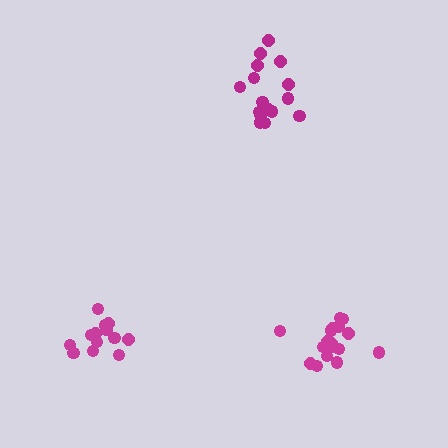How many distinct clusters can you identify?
There are 3 distinct clusters.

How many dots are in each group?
Group 1: 13 dots, Group 2: 16 dots, Group 3: 17 dots (46 total).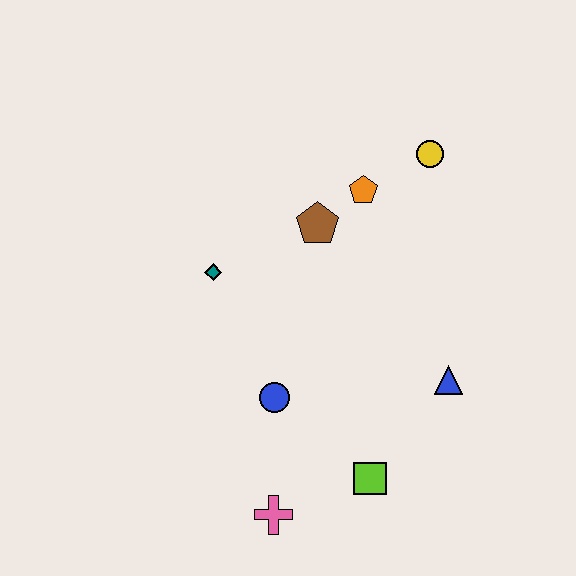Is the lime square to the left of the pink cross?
No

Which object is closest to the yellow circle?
The orange pentagon is closest to the yellow circle.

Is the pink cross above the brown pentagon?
No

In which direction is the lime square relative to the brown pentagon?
The lime square is below the brown pentagon.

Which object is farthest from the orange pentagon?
The pink cross is farthest from the orange pentagon.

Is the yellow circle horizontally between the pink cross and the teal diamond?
No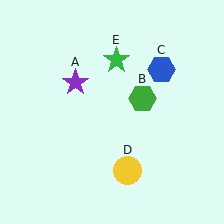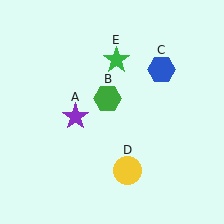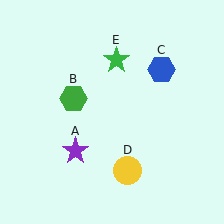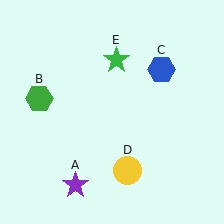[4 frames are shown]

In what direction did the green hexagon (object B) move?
The green hexagon (object B) moved left.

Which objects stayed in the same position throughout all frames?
Blue hexagon (object C) and yellow circle (object D) and green star (object E) remained stationary.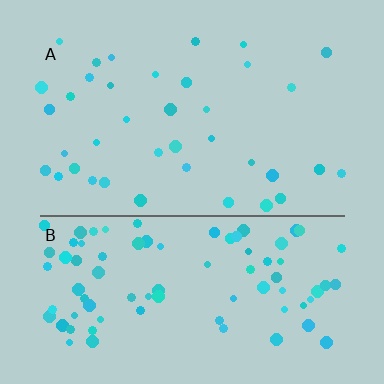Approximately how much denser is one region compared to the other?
Approximately 2.3× — region B over region A.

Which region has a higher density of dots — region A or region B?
B (the bottom).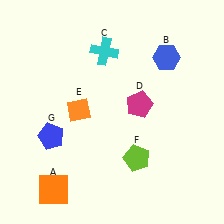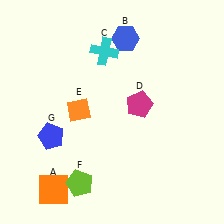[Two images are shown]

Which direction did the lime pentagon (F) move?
The lime pentagon (F) moved left.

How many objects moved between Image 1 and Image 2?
2 objects moved between the two images.